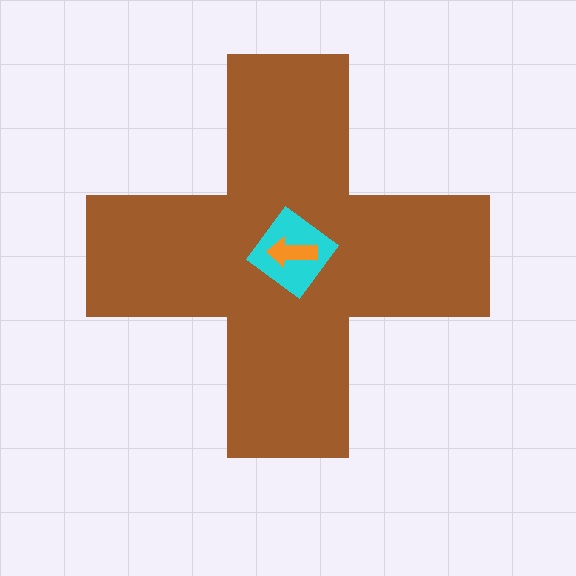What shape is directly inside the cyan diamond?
The orange arrow.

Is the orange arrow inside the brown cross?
Yes.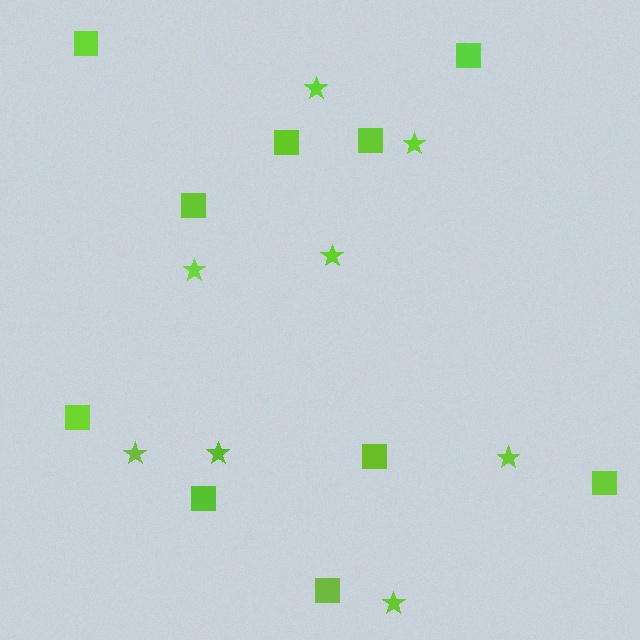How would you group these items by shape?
There are 2 groups: one group of squares (10) and one group of stars (8).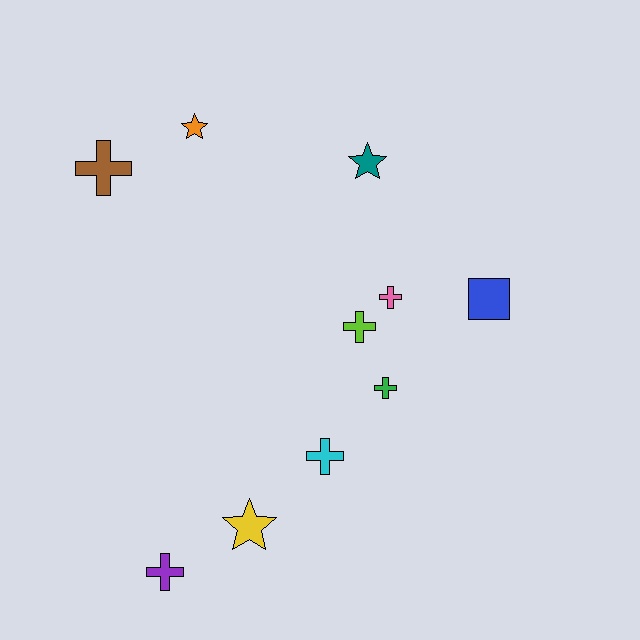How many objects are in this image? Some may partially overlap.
There are 10 objects.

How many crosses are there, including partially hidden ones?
There are 6 crosses.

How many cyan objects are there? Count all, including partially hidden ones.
There is 1 cyan object.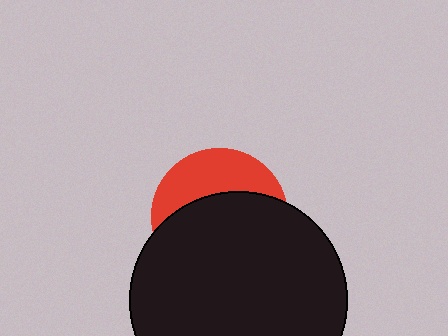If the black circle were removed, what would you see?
You would see the complete red circle.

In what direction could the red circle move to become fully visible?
The red circle could move up. That would shift it out from behind the black circle entirely.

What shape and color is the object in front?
The object in front is a black circle.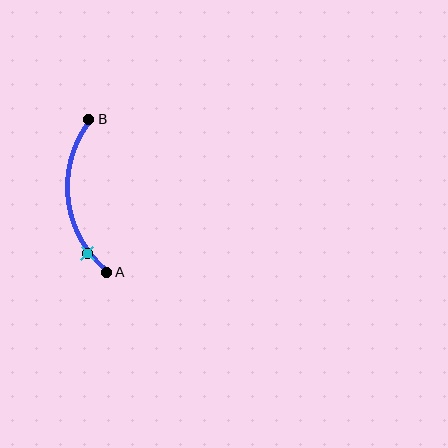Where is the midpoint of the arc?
The arc midpoint is the point on the curve farthest from the straight line joining A and B. It sits to the left of that line.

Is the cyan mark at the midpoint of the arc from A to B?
No. The cyan mark lies on the arc but is closer to endpoint A. The arc midpoint would be at the point on the curve equidistant along the arc from both A and B.